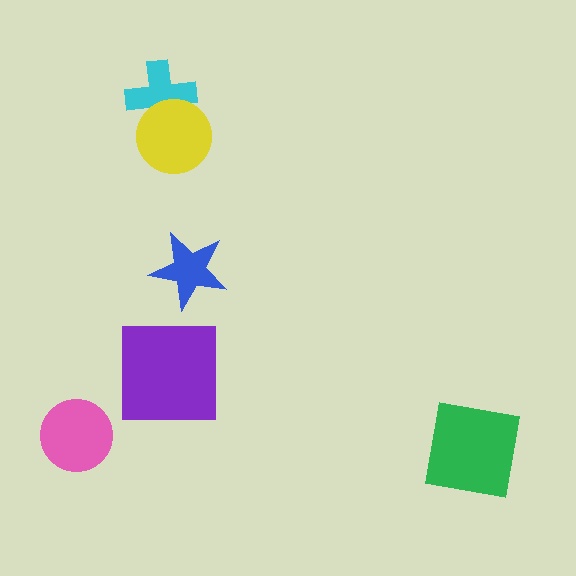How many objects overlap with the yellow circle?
1 object overlaps with the yellow circle.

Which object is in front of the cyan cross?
The yellow circle is in front of the cyan cross.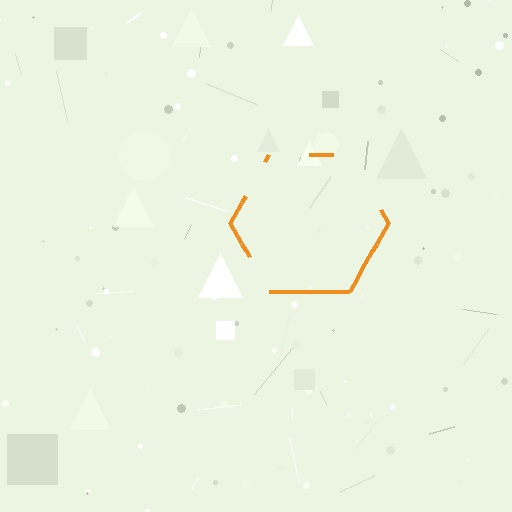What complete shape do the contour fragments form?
The contour fragments form a hexagon.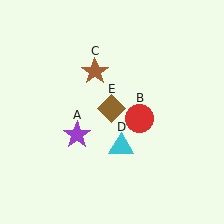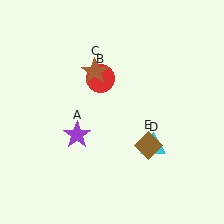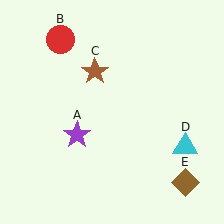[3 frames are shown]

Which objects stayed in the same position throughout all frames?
Purple star (object A) and brown star (object C) remained stationary.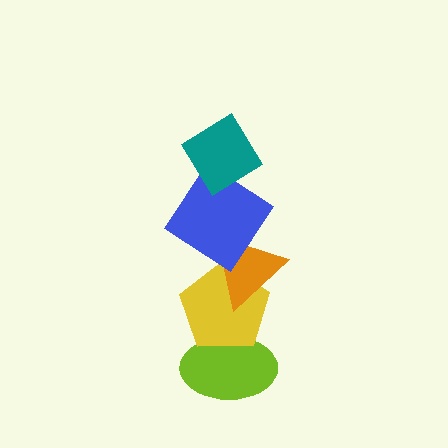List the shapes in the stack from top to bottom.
From top to bottom: the teal diamond, the blue diamond, the orange triangle, the yellow pentagon, the lime ellipse.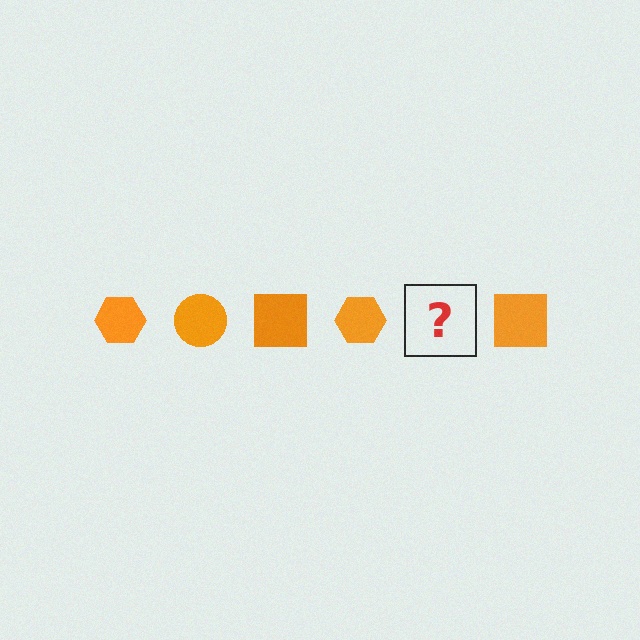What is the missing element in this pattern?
The missing element is an orange circle.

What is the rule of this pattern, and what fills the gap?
The rule is that the pattern cycles through hexagon, circle, square shapes in orange. The gap should be filled with an orange circle.